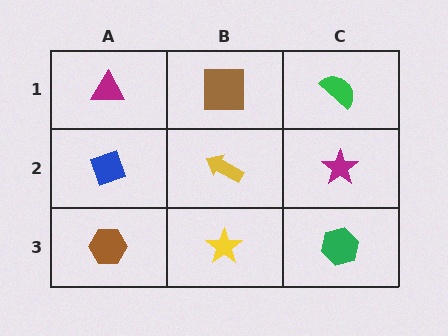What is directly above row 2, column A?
A magenta triangle.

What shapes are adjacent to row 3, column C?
A magenta star (row 2, column C), a yellow star (row 3, column B).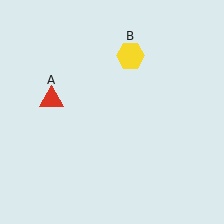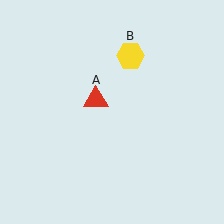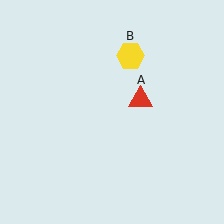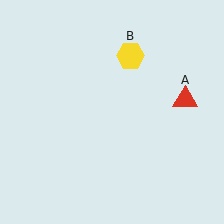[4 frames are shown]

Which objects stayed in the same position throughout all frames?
Yellow hexagon (object B) remained stationary.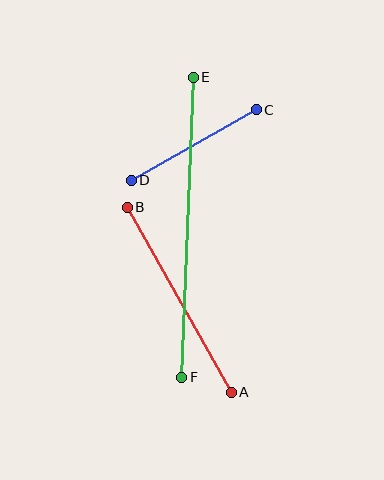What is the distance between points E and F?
The distance is approximately 300 pixels.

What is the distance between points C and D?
The distance is approximately 143 pixels.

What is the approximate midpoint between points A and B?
The midpoint is at approximately (179, 300) pixels.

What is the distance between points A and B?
The distance is approximately 213 pixels.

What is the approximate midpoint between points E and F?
The midpoint is at approximately (187, 227) pixels.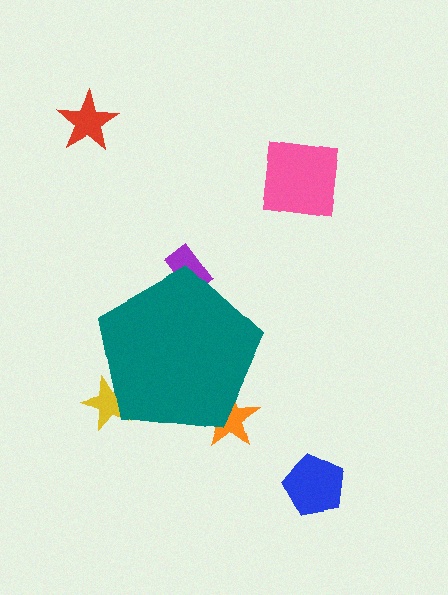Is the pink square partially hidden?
No, the pink square is fully visible.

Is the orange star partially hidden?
Yes, the orange star is partially hidden behind the teal pentagon.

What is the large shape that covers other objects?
A teal pentagon.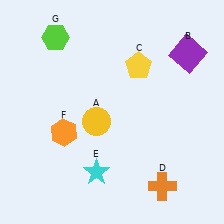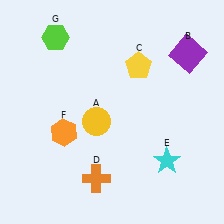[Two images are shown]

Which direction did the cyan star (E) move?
The cyan star (E) moved right.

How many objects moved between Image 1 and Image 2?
2 objects moved between the two images.